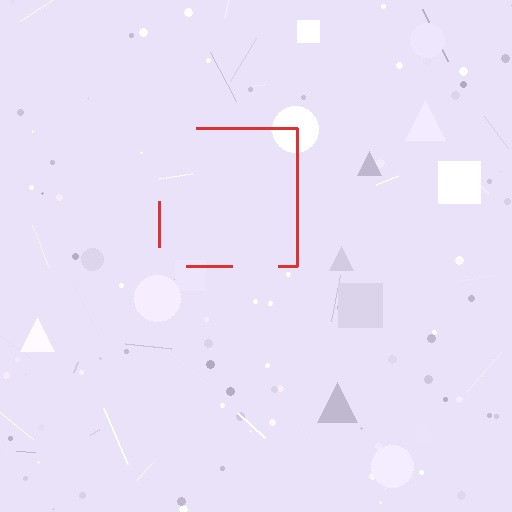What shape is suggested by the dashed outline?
The dashed outline suggests a square.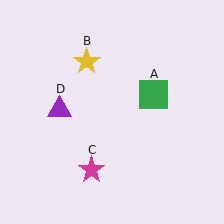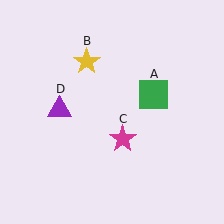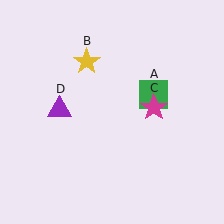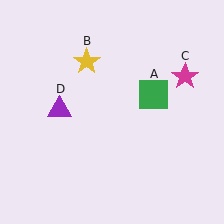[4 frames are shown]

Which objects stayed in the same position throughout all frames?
Green square (object A) and yellow star (object B) and purple triangle (object D) remained stationary.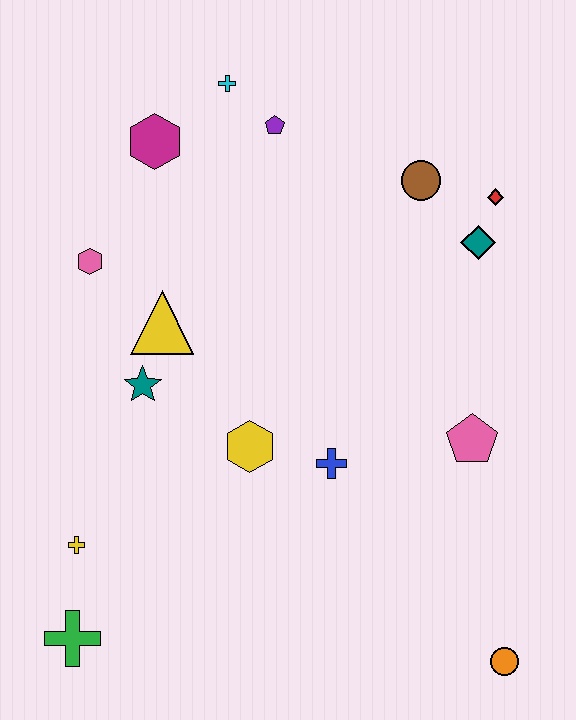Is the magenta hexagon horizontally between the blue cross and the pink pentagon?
No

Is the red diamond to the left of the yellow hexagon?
No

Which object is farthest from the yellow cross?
The red diamond is farthest from the yellow cross.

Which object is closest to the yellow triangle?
The teal star is closest to the yellow triangle.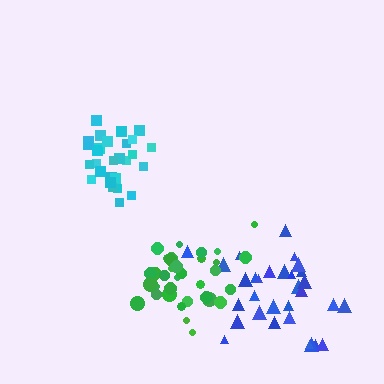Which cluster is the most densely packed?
Cyan.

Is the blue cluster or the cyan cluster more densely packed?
Cyan.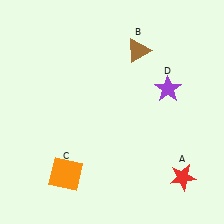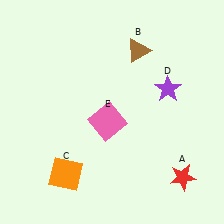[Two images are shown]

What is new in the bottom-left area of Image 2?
A pink square (E) was added in the bottom-left area of Image 2.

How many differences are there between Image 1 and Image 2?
There is 1 difference between the two images.